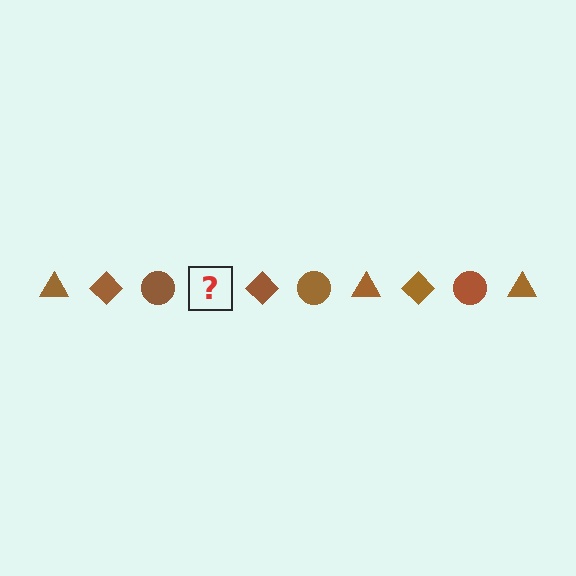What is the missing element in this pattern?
The missing element is a brown triangle.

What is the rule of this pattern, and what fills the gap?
The rule is that the pattern cycles through triangle, diamond, circle shapes in brown. The gap should be filled with a brown triangle.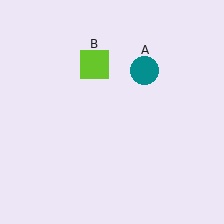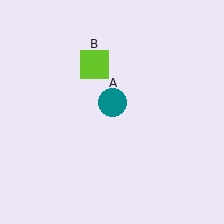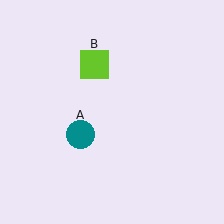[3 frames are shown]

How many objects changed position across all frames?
1 object changed position: teal circle (object A).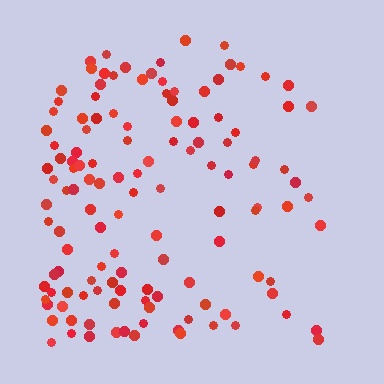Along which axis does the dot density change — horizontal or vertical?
Horizontal.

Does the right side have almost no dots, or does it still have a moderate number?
Still a moderate number, just noticeably fewer than the left.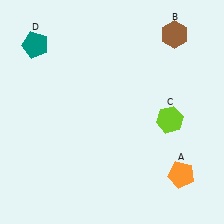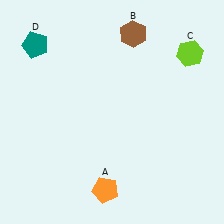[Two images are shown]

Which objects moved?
The objects that moved are: the orange pentagon (A), the brown hexagon (B), the lime hexagon (C).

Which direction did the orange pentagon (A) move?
The orange pentagon (A) moved left.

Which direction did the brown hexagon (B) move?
The brown hexagon (B) moved left.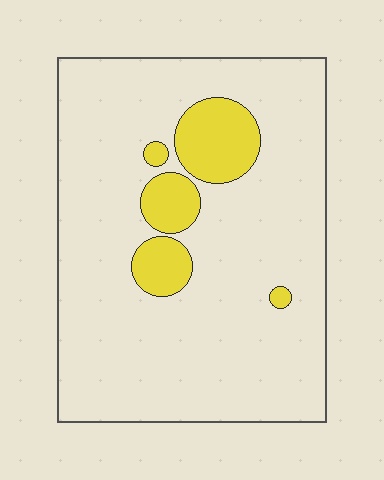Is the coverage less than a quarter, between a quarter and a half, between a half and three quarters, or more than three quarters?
Less than a quarter.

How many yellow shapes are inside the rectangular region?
5.